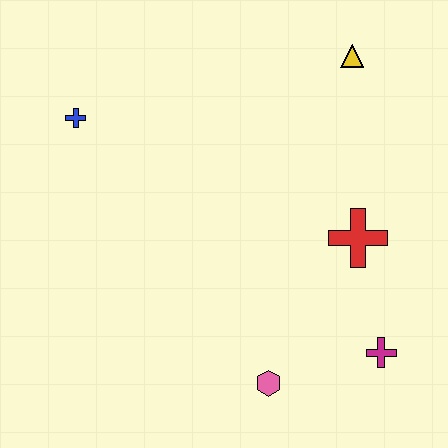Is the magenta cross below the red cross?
Yes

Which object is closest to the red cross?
The magenta cross is closest to the red cross.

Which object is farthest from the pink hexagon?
The yellow triangle is farthest from the pink hexagon.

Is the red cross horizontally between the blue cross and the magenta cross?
Yes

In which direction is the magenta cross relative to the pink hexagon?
The magenta cross is to the right of the pink hexagon.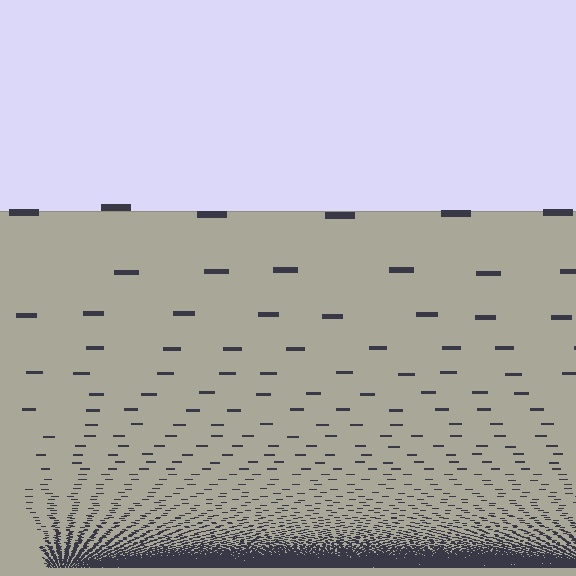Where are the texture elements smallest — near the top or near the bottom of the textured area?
Near the bottom.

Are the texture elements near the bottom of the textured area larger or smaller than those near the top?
Smaller. The gradient is inverted — elements near the bottom are smaller and denser.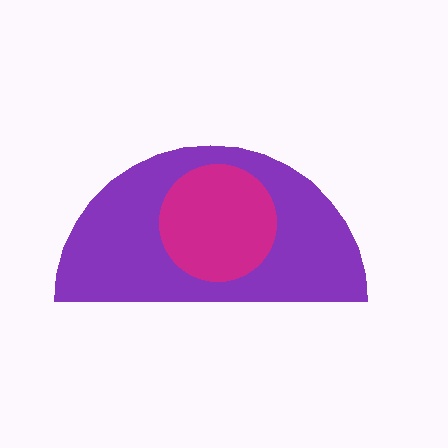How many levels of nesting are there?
2.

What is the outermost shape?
The purple semicircle.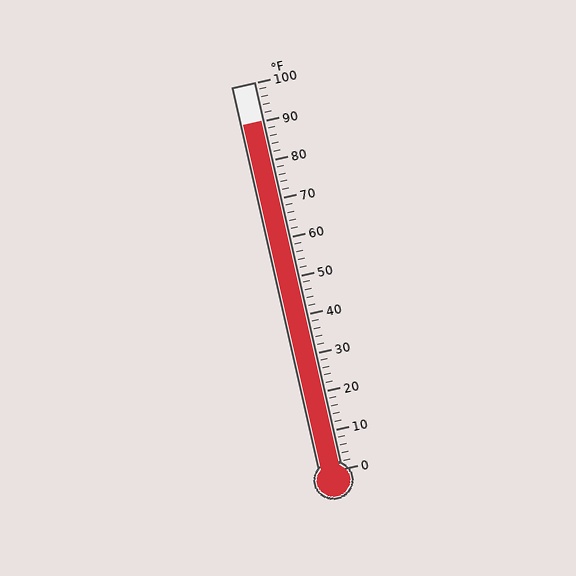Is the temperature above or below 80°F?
The temperature is above 80°F.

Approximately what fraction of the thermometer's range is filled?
The thermometer is filled to approximately 90% of its range.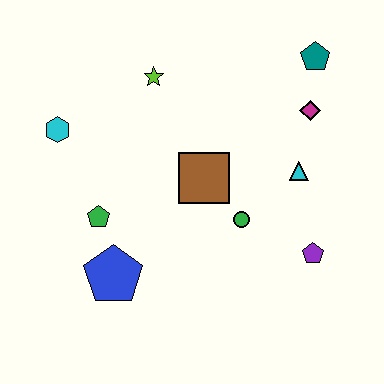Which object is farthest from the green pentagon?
The teal pentagon is farthest from the green pentagon.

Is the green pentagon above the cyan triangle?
No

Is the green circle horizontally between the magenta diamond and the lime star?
Yes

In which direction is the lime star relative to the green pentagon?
The lime star is above the green pentagon.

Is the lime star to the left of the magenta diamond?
Yes